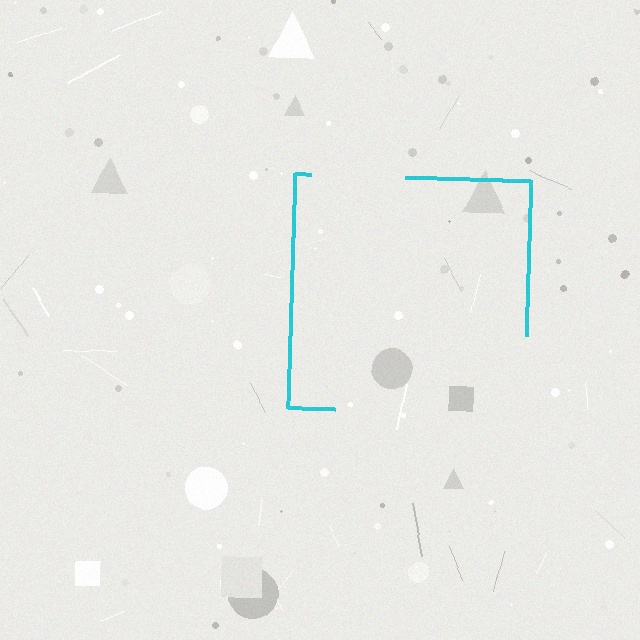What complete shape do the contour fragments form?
The contour fragments form a square.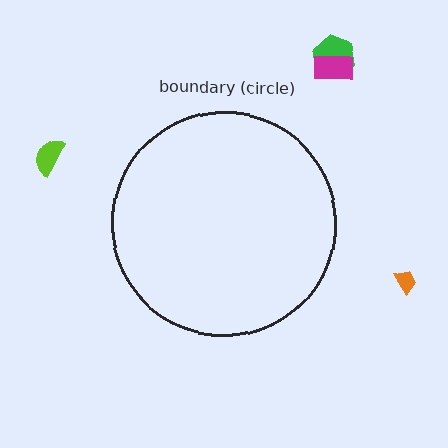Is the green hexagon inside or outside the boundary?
Outside.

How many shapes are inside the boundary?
0 inside, 4 outside.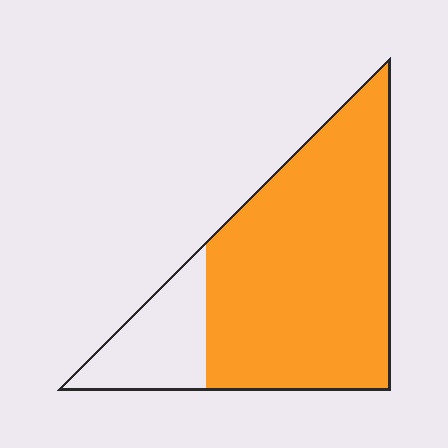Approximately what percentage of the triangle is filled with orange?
Approximately 80%.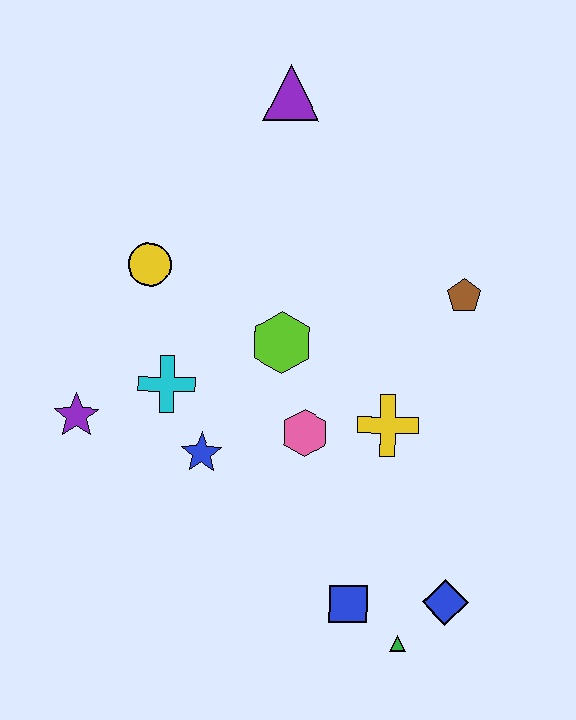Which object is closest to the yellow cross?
The pink hexagon is closest to the yellow cross.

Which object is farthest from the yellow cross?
The purple triangle is farthest from the yellow cross.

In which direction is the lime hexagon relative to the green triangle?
The lime hexagon is above the green triangle.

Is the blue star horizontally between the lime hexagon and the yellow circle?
Yes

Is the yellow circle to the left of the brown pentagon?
Yes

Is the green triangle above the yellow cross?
No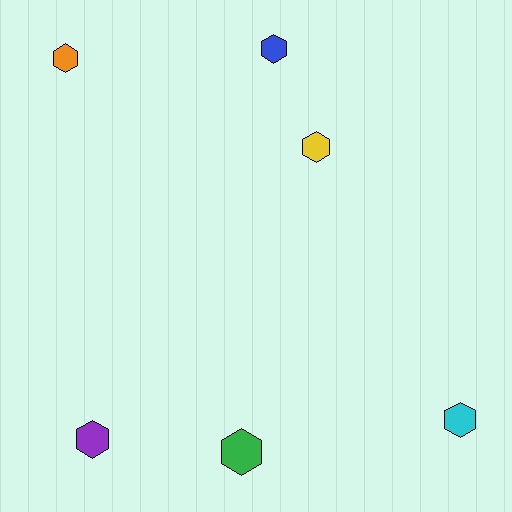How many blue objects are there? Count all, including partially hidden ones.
There is 1 blue object.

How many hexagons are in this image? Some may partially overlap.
There are 6 hexagons.